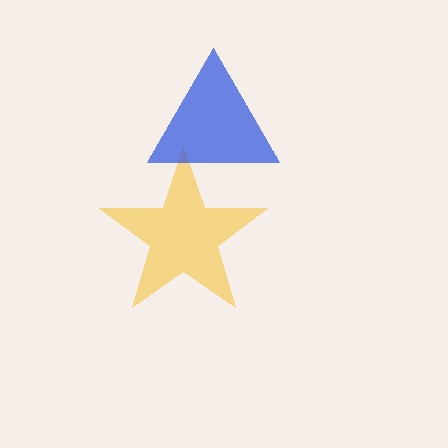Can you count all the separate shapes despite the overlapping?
Yes, there are 2 separate shapes.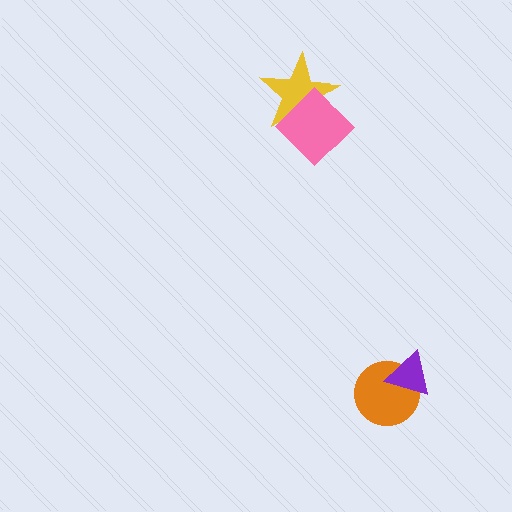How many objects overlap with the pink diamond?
1 object overlaps with the pink diamond.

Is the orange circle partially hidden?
Yes, it is partially covered by another shape.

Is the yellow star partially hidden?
Yes, it is partially covered by another shape.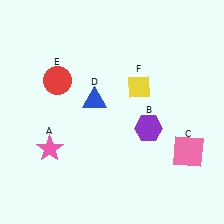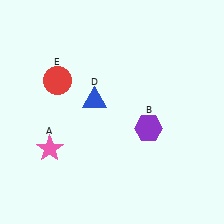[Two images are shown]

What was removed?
The yellow diamond (F), the pink square (C) were removed in Image 2.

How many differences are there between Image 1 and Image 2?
There are 2 differences between the two images.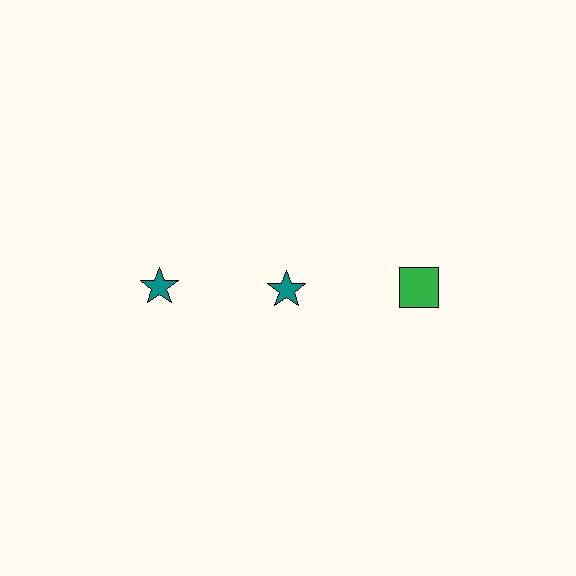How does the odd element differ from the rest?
It differs in both color (green instead of teal) and shape (square instead of star).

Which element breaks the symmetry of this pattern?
The green square in the top row, center column breaks the symmetry. All other shapes are teal stars.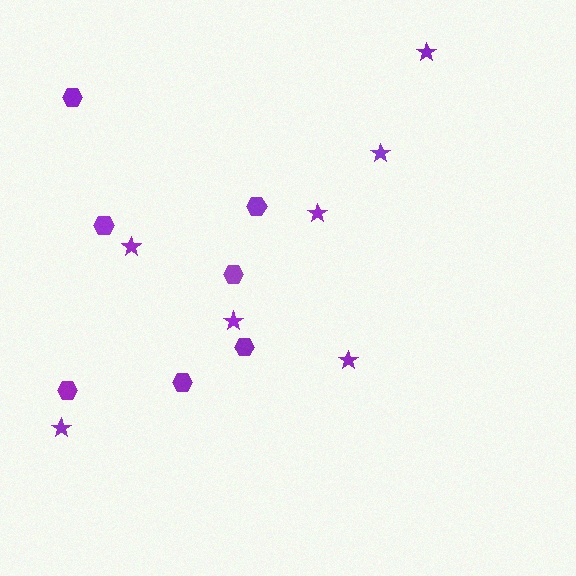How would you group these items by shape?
There are 2 groups: one group of stars (7) and one group of hexagons (7).